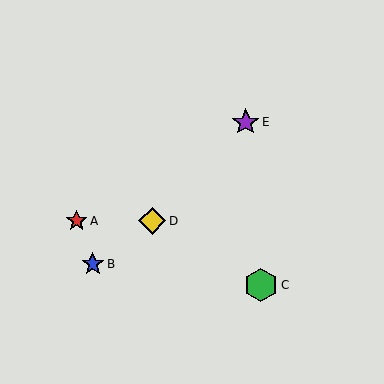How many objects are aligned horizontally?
2 objects (A, D) are aligned horizontally.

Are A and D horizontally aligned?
Yes, both are at y≈221.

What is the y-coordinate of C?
Object C is at y≈285.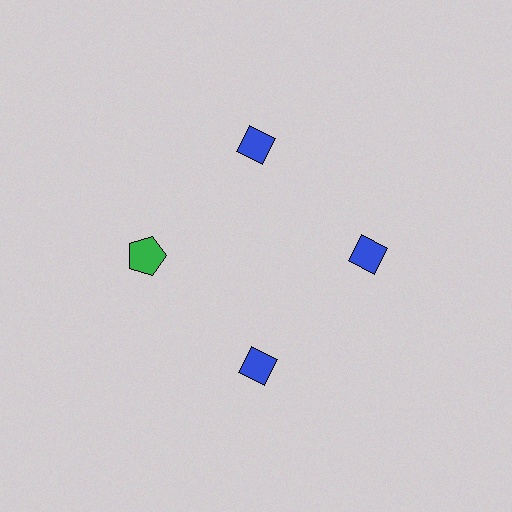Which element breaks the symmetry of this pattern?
The green pentagon at roughly the 9 o'clock position breaks the symmetry. All other shapes are blue diamonds.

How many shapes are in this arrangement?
There are 4 shapes arranged in a ring pattern.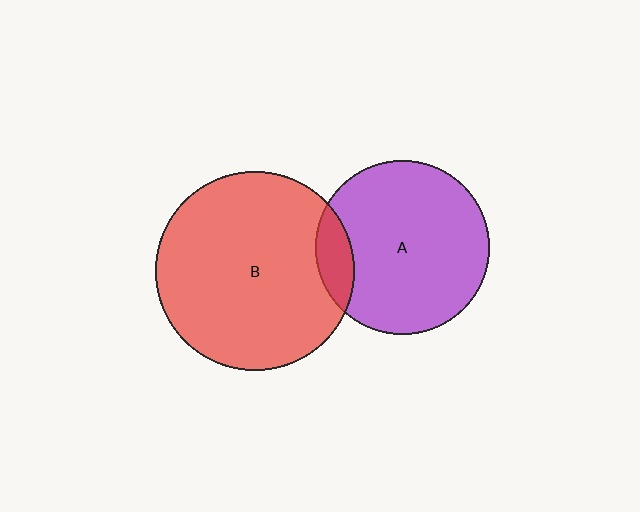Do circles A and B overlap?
Yes.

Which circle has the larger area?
Circle B (red).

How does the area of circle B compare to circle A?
Approximately 1.3 times.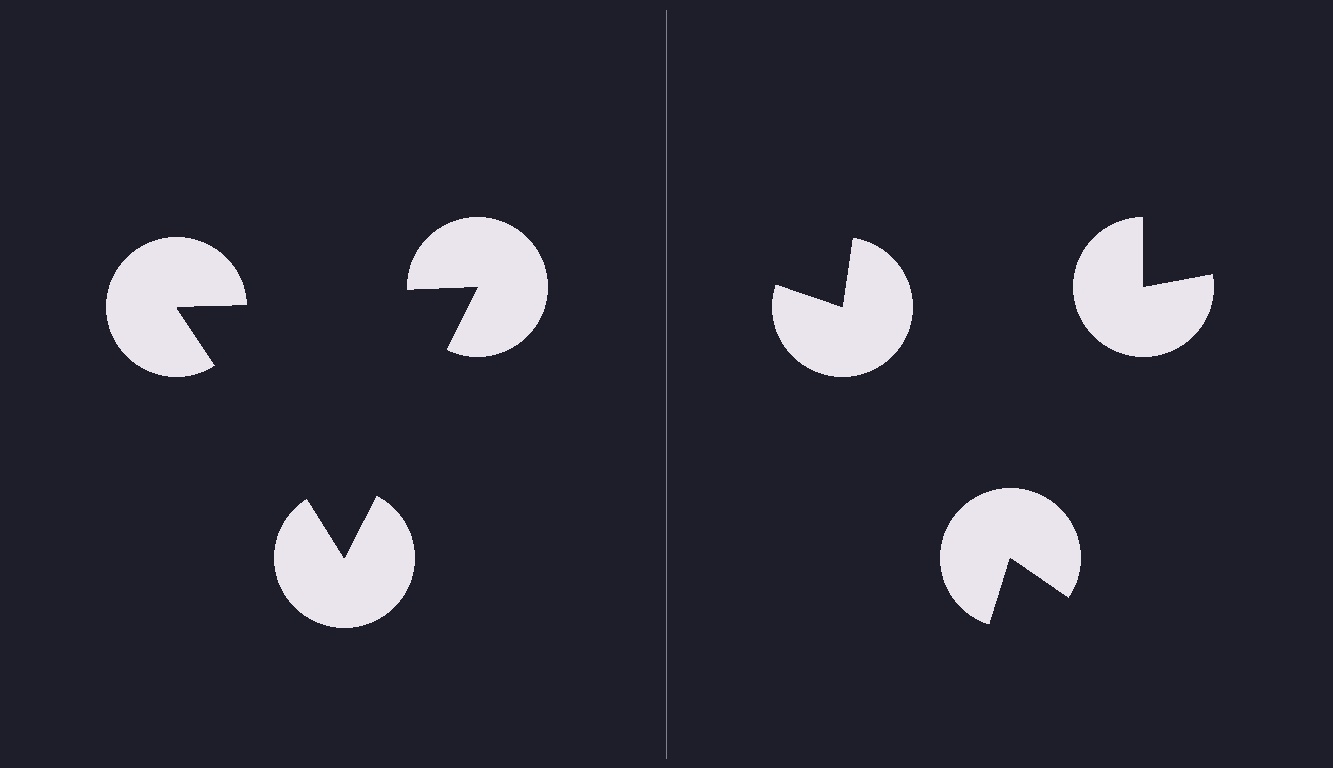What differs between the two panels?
The pac-man discs are positioned identically on both sides; only the wedge orientations differ. On the left they align to a triangle; on the right they are misaligned.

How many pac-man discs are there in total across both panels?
6 — 3 on each side.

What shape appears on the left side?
An illusory triangle.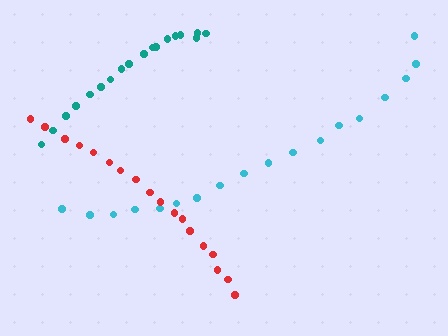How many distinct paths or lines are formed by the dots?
There are 3 distinct paths.